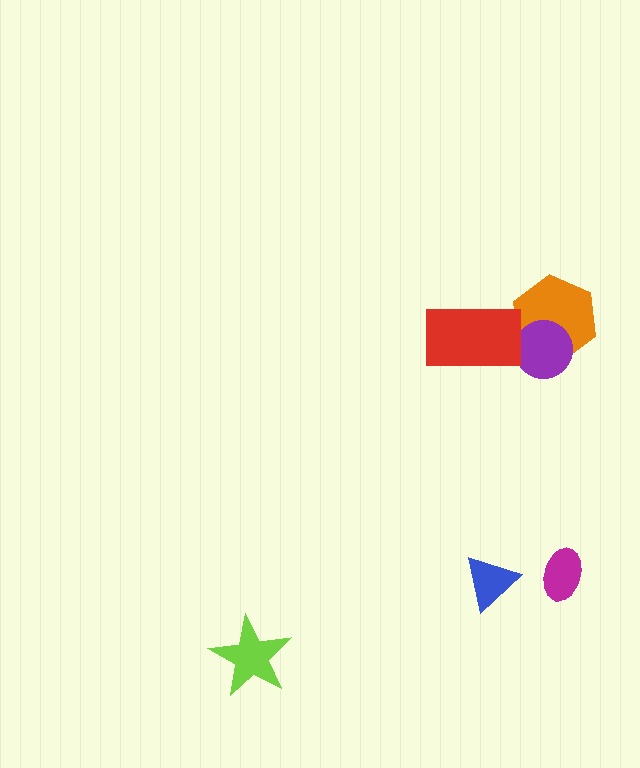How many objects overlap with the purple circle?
1 object overlaps with the purple circle.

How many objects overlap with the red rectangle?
0 objects overlap with the red rectangle.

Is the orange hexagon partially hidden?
Yes, it is partially covered by another shape.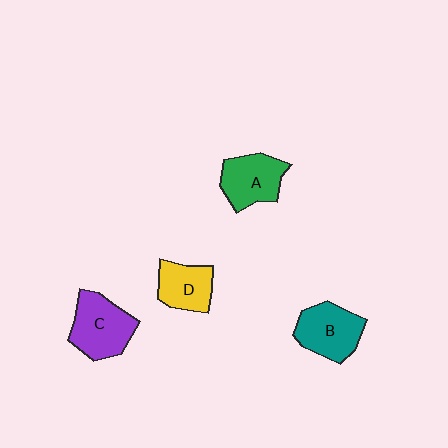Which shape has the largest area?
Shape C (purple).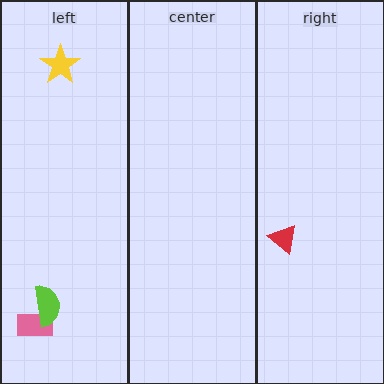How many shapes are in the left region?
3.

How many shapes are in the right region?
1.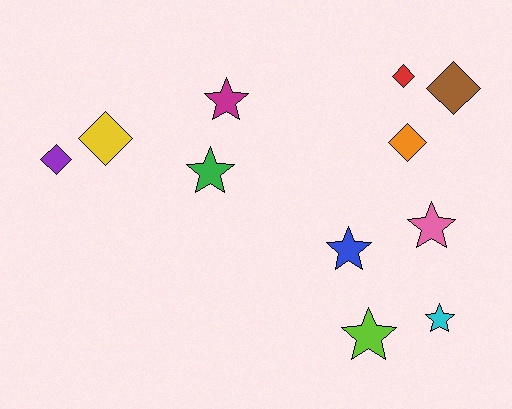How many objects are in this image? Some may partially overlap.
There are 11 objects.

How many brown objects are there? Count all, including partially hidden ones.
There is 1 brown object.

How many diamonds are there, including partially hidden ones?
There are 5 diamonds.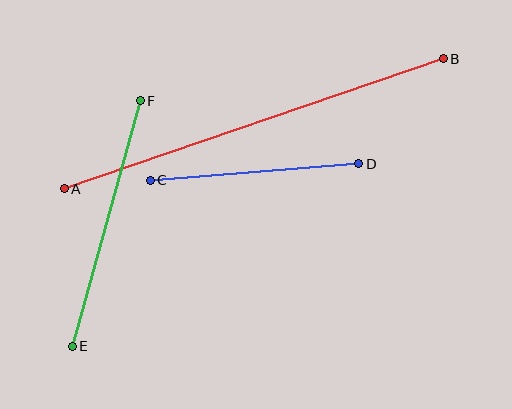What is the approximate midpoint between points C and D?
The midpoint is at approximately (254, 172) pixels.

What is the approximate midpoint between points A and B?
The midpoint is at approximately (254, 124) pixels.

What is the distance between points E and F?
The distance is approximately 254 pixels.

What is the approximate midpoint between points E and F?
The midpoint is at approximately (106, 223) pixels.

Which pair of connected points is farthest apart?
Points A and B are farthest apart.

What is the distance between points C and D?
The distance is approximately 209 pixels.